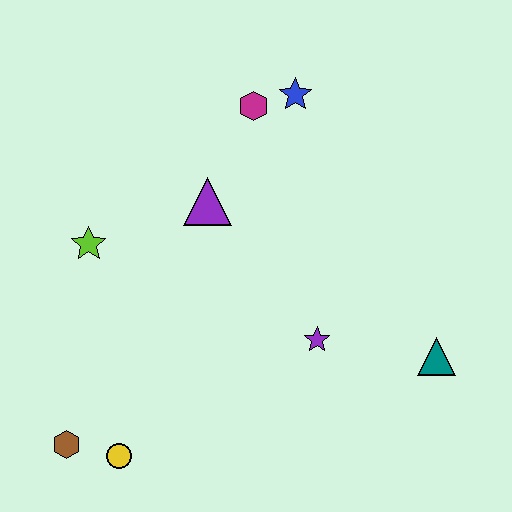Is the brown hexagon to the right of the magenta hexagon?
No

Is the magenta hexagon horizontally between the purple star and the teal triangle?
No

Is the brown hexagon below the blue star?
Yes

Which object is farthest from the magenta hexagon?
The brown hexagon is farthest from the magenta hexagon.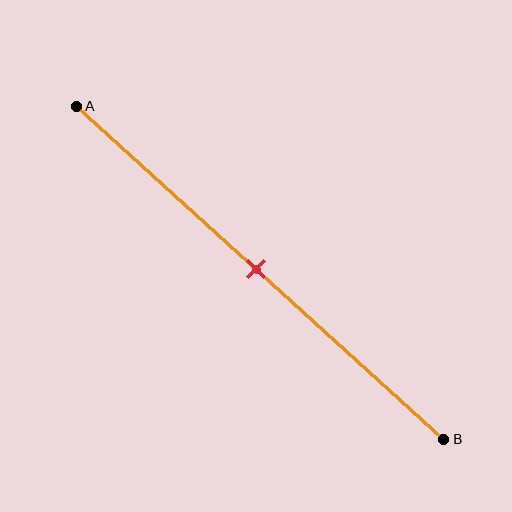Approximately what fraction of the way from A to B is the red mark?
The red mark is approximately 50% of the way from A to B.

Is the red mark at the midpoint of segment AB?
Yes, the mark is approximately at the midpoint.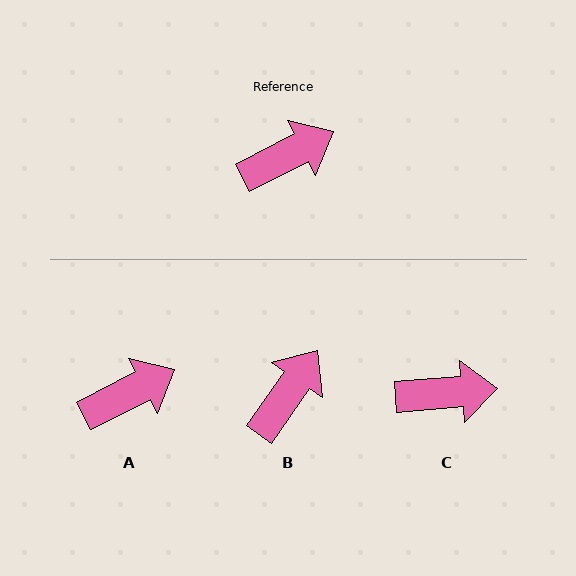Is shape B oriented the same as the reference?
No, it is off by about 28 degrees.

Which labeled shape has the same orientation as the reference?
A.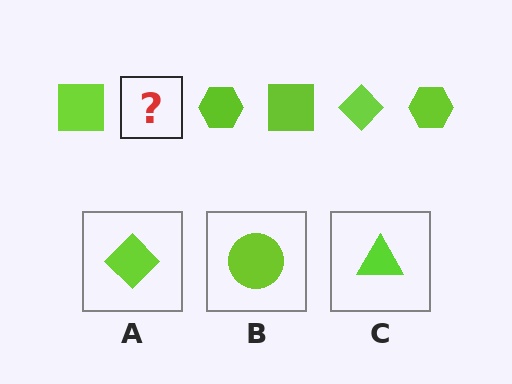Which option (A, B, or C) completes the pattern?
A.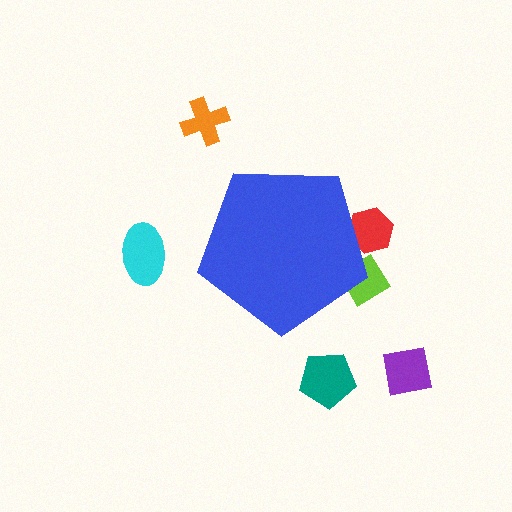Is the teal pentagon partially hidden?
No, the teal pentagon is fully visible.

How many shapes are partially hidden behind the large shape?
2 shapes are partially hidden.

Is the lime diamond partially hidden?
Yes, the lime diamond is partially hidden behind the blue pentagon.